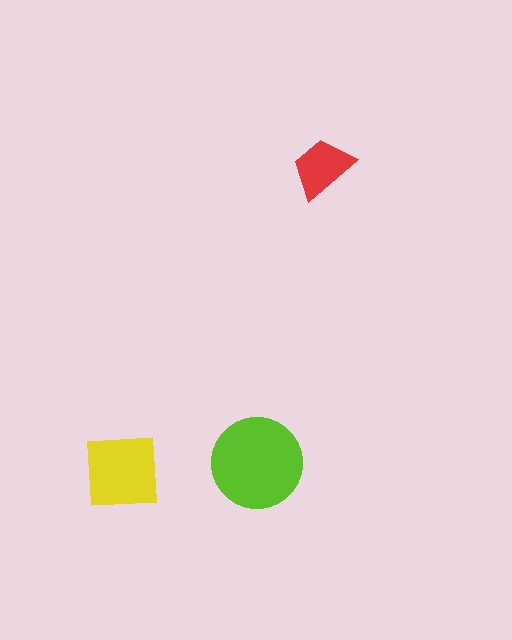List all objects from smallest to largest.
The red trapezoid, the yellow square, the lime circle.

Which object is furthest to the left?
The yellow square is leftmost.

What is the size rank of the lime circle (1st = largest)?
1st.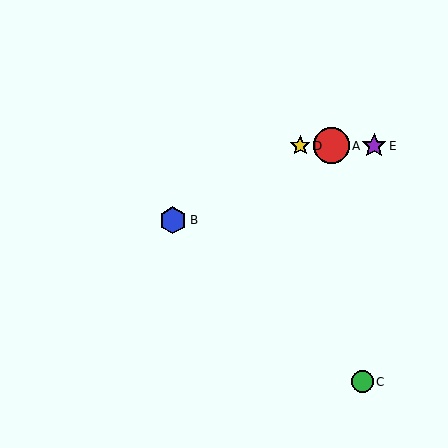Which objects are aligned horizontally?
Objects A, D, E are aligned horizontally.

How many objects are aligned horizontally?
3 objects (A, D, E) are aligned horizontally.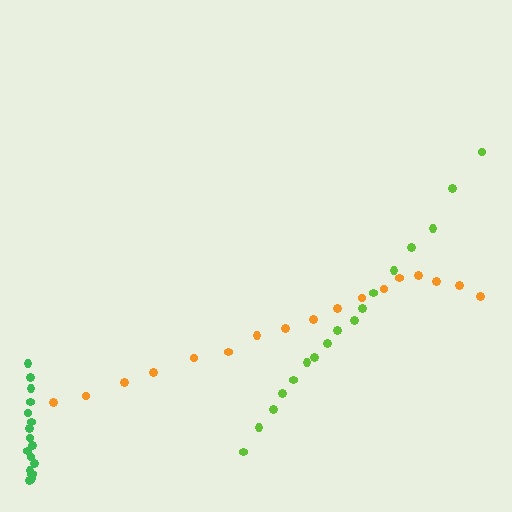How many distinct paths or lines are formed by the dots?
There are 3 distinct paths.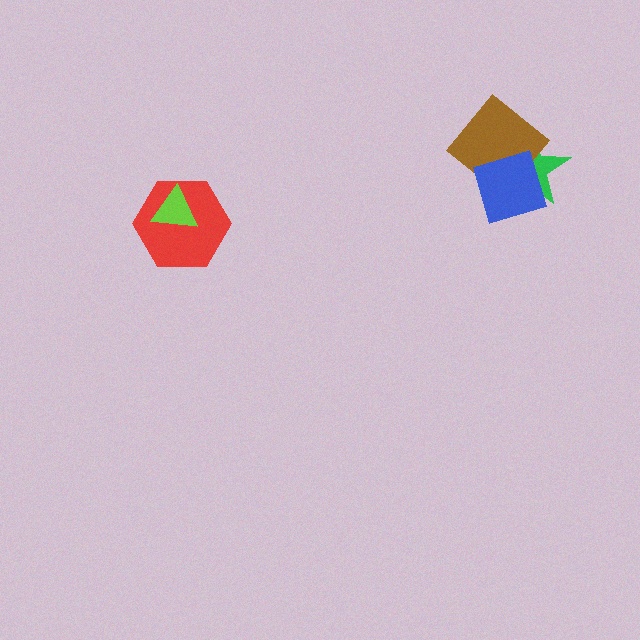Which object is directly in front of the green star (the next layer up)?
The brown diamond is directly in front of the green star.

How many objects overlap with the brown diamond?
2 objects overlap with the brown diamond.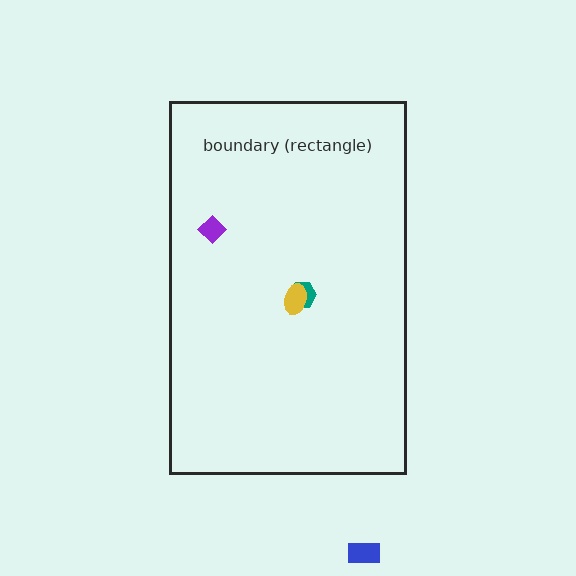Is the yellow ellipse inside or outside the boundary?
Inside.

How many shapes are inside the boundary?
3 inside, 1 outside.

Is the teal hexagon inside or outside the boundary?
Inside.